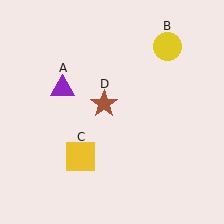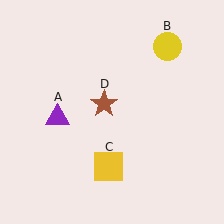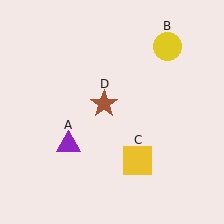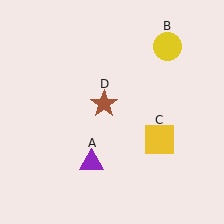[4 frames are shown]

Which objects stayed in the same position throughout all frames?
Yellow circle (object B) and brown star (object D) remained stationary.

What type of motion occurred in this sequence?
The purple triangle (object A), yellow square (object C) rotated counterclockwise around the center of the scene.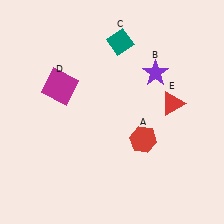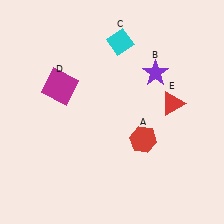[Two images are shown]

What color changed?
The diamond (C) changed from teal in Image 1 to cyan in Image 2.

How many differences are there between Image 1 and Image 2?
There is 1 difference between the two images.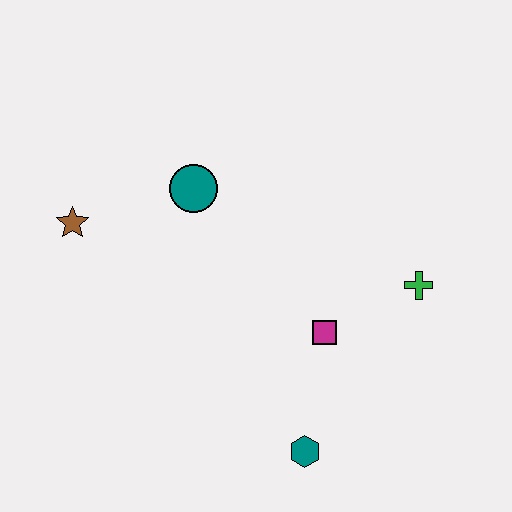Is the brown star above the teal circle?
No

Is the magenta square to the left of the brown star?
No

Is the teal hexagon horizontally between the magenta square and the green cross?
No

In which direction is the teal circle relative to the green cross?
The teal circle is to the left of the green cross.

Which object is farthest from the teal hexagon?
The brown star is farthest from the teal hexagon.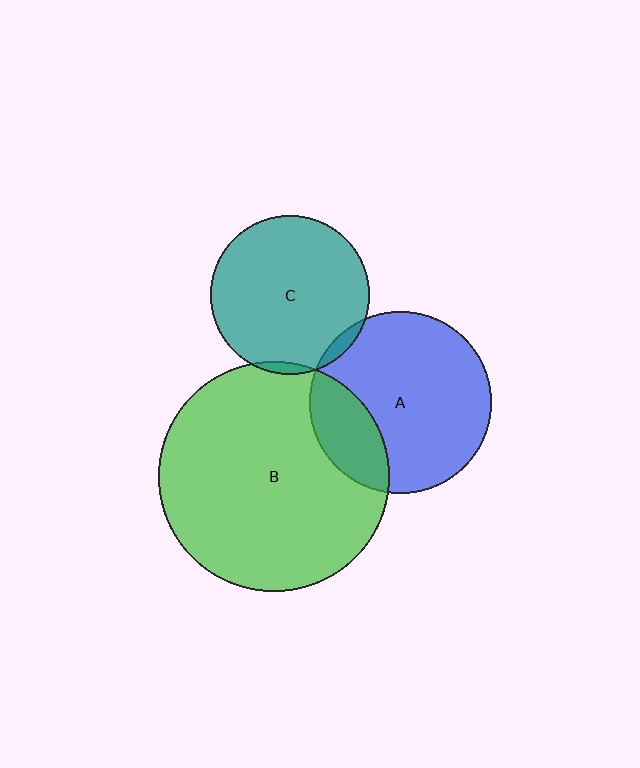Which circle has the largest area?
Circle B (green).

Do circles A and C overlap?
Yes.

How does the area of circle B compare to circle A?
Approximately 1.6 times.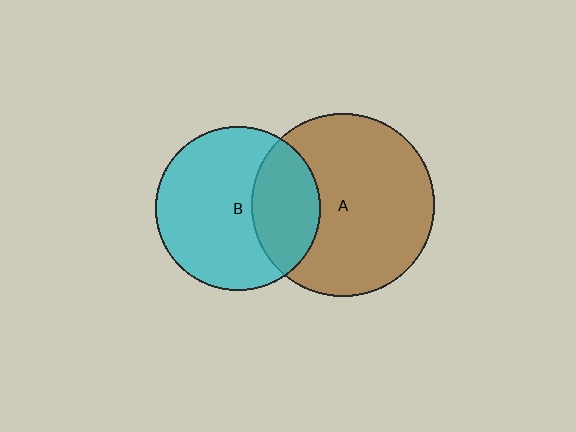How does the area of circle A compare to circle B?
Approximately 1.2 times.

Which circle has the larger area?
Circle A (brown).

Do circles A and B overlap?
Yes.